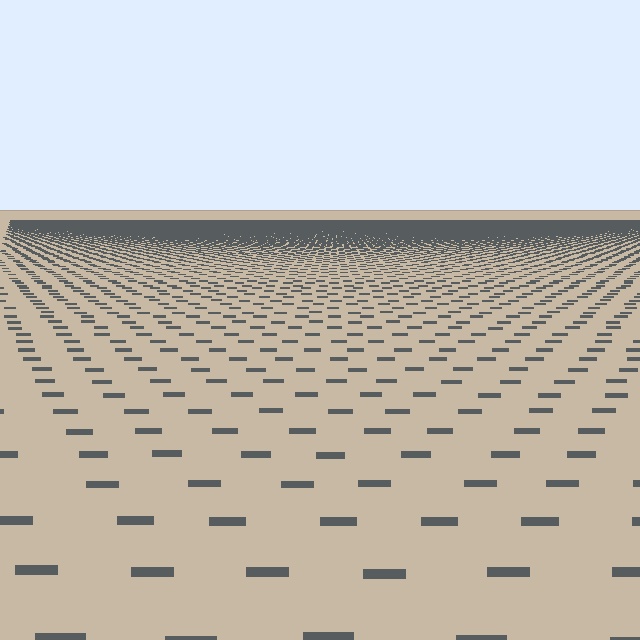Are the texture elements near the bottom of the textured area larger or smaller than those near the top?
Larger. Near the bottom, elements are closer to the viewer and appear at a bigger on-screen size.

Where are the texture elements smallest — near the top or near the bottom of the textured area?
Near the top.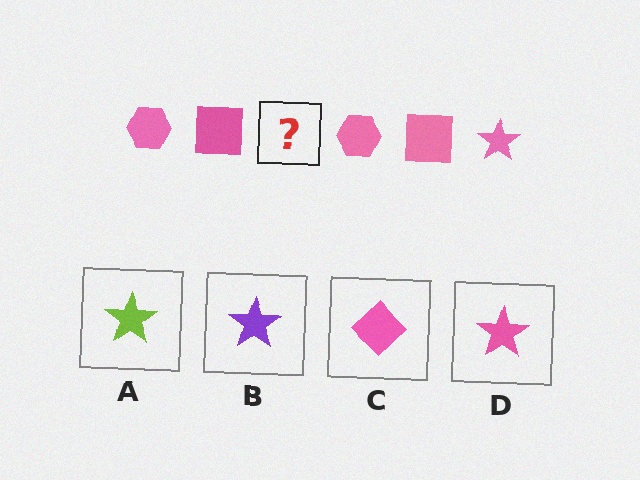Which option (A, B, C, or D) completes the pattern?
D.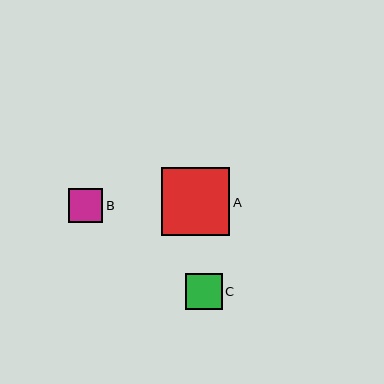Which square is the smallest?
Square B is the smallest with a size of approximately 34 pixels.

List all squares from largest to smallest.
From largest to smallest: A, C, B.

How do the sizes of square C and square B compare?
Square C and square B are approximately the same size.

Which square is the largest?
Square A is the largest with a size of approximately 68 pixels.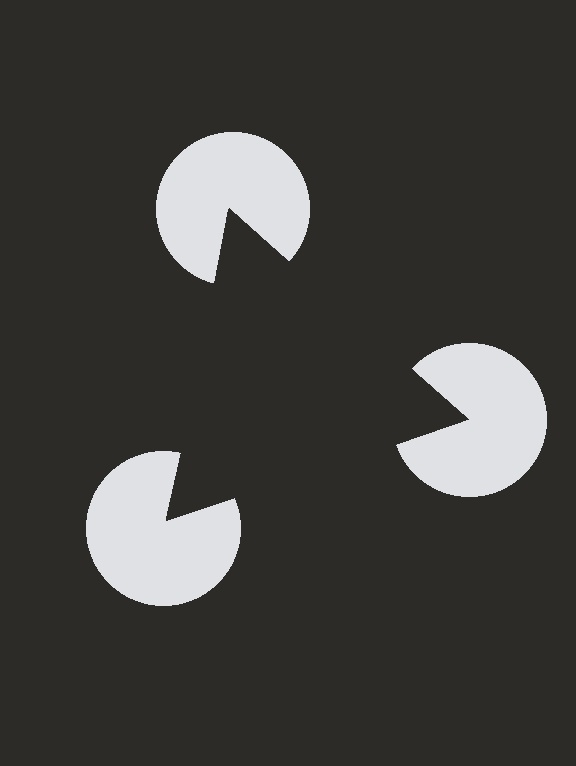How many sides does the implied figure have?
3 sides.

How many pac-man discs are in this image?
There are 3 — one at each vertex of the illusory triangle.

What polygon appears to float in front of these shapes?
An illusory triangle — its edges are inferred from the aligned wedge cuts in the pac-man discs, not physically drawn.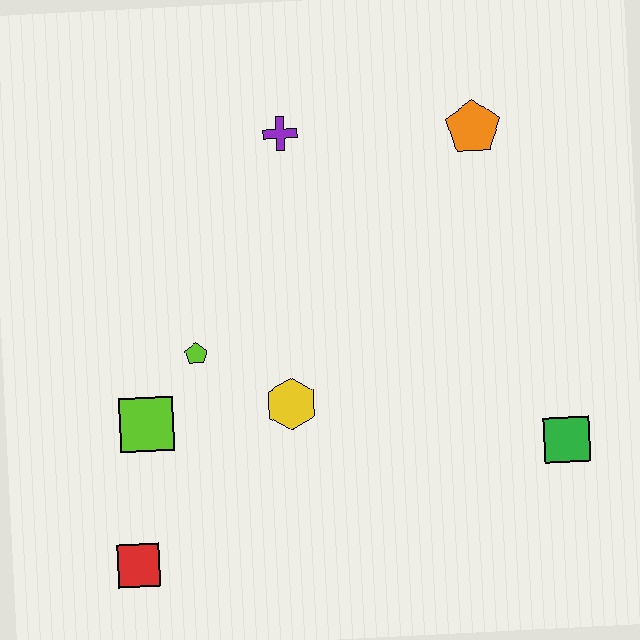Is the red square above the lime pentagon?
No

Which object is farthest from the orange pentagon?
The red square is farthest from the orange pentagon.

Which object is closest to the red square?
The lime square is closest to the red square.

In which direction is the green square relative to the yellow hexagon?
The green square is to the right of the yellow hexagon.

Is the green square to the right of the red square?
Yes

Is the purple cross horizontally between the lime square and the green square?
Yes